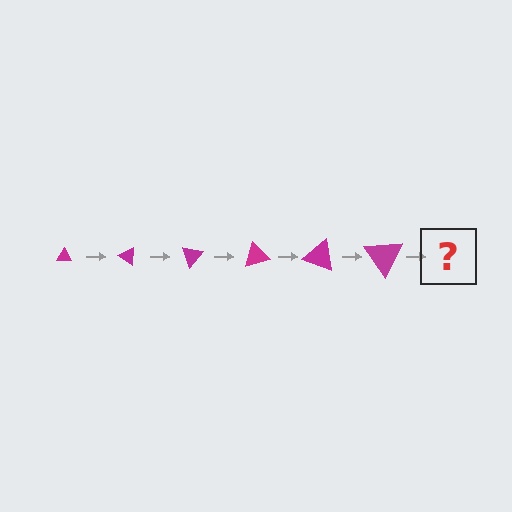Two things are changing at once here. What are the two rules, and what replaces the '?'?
The two rules are that the triangle grows larger each step and it rotates 35 degrees each step. The '?' should be a triangle, larger than the previous one and rotated 210 degrees from the start.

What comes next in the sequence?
The next element should be a triangle, larger than the previous one and rotated 210 degrees from the start.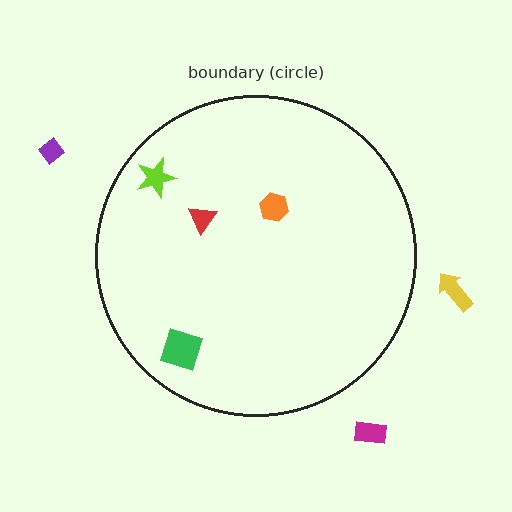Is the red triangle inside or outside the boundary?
Inside.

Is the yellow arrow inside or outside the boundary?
Outside.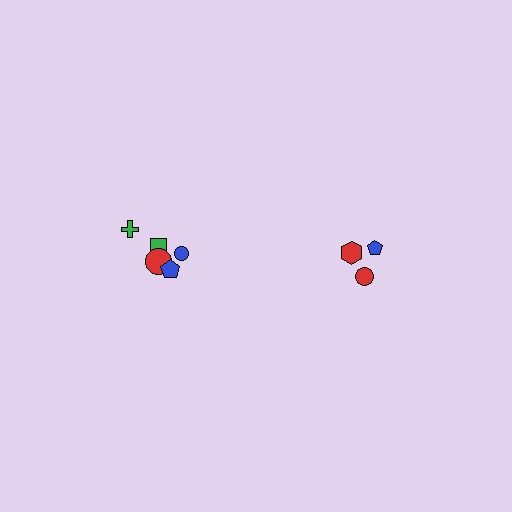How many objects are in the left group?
There are 5 objects.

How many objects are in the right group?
There are 3 objects.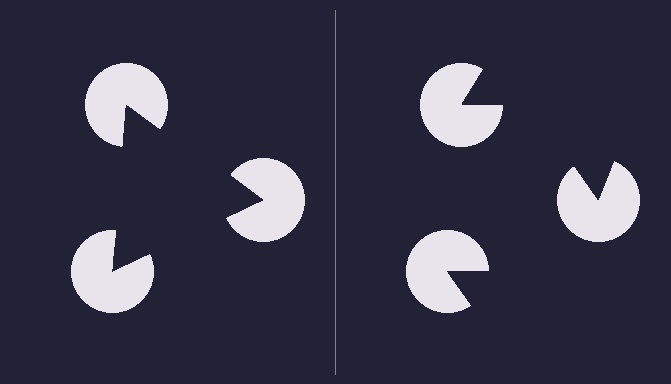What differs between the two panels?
The pac-man discs are positioned identically on both sides; only the wedge orientations differ. On the left they align to a triangle; on the right they are misaligned.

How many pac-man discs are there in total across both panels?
6 — 3 on each side.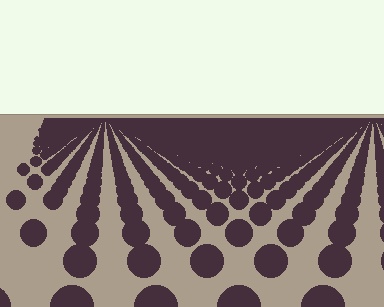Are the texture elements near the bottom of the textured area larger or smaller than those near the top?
Larger. Near the bottom, elements are closer to the viewer and appear at a bigger on-screen size.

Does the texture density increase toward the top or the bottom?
Density increases toward the top.